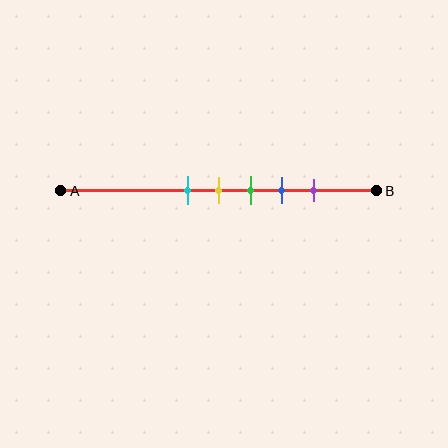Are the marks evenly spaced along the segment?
Yes, the marks are approximately evenly spaced.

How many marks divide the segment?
There are 5 marks dividing the segment.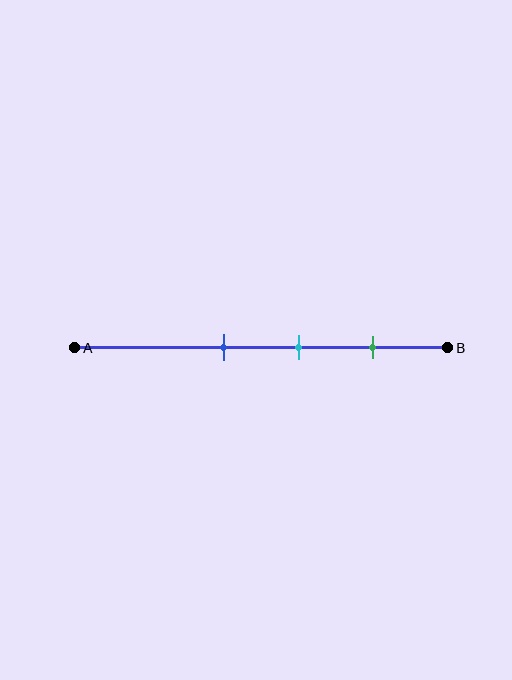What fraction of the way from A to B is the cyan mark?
The cyan mark is approximately 60% (0.6) of the way from A to B.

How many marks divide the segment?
There are 3 marks dividing the segment.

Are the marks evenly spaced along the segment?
Yes, the marks are approximately evenly spaced.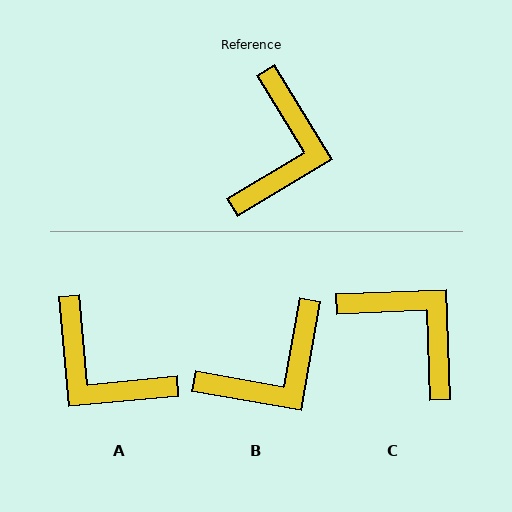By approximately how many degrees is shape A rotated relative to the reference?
Approximately 116 degrees clockwise.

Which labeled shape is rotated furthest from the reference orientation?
A, about 116 degrees away.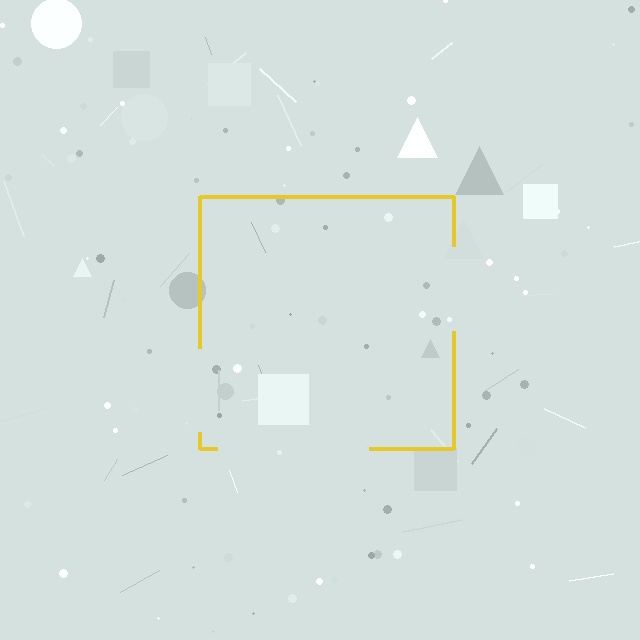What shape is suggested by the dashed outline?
The dashed outline suggests a square.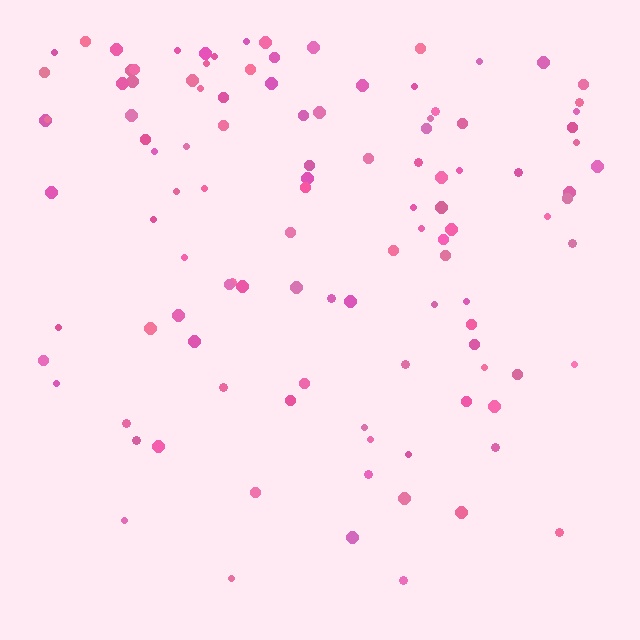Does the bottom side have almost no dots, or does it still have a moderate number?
Still a moderate number, just noticeably fewer than the top.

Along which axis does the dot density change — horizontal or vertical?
Vertical.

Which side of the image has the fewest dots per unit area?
The bottom.